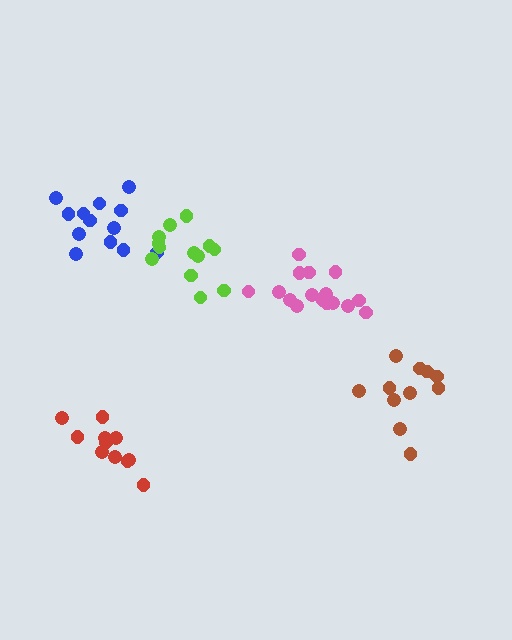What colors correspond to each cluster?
The clusters are colored: brown, blue, red, pink, lime.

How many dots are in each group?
Group 1: 11 dots, Group 2: 13 dots, Group 3: 11 dots, Group 4: 17 dots, Group 5: 13 dots (65 total).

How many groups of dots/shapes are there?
There are 5 groups.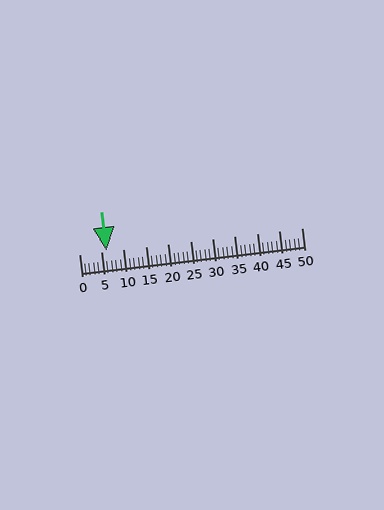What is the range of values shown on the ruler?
The ruler shows values from 0 to 50.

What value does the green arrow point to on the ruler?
The green arrow points to approximately 6.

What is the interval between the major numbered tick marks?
The major tick marks are spaced 5 units apart.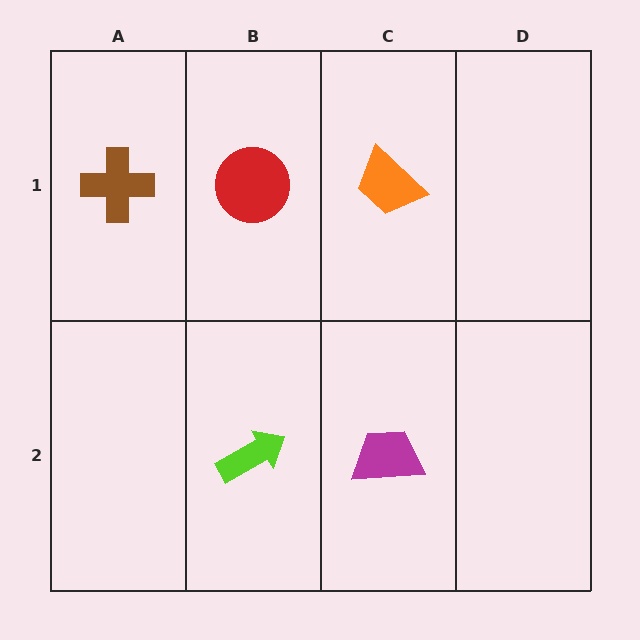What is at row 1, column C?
An orange trapezoid.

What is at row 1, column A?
A brown cross.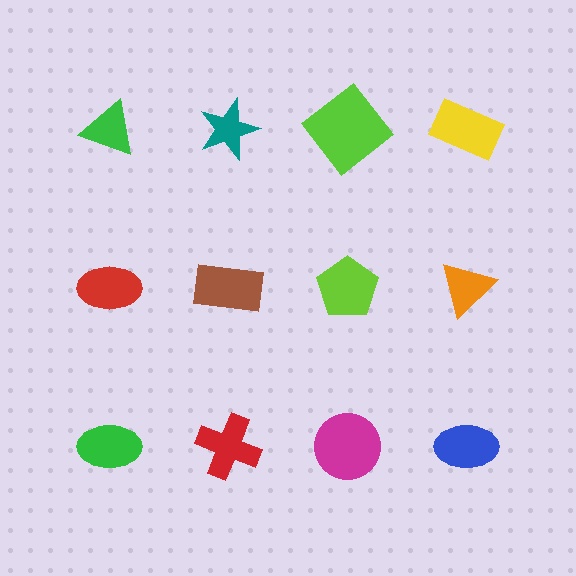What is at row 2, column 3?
A lime pentagon.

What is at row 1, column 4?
A yellow rectangle.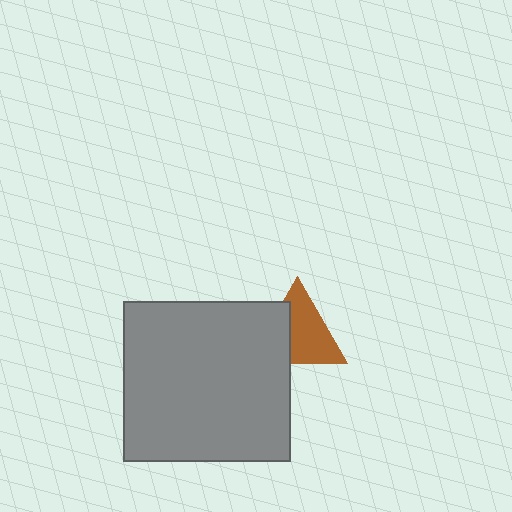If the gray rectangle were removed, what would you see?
You would see the complete brown triangle.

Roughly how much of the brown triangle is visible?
About half of it is visible (roughly 63%).